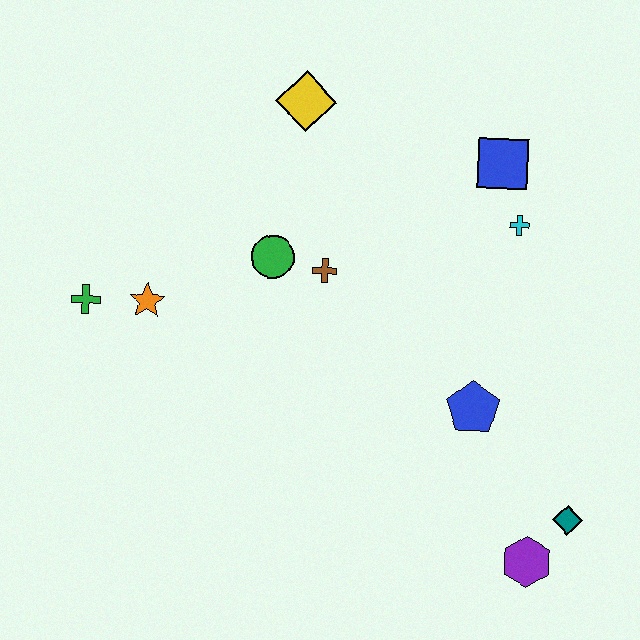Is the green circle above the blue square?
No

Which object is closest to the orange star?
The green cross is closest to the orange star.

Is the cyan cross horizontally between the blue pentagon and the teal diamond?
Yes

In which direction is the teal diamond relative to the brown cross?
The teal diamond is to the right of the brown cross.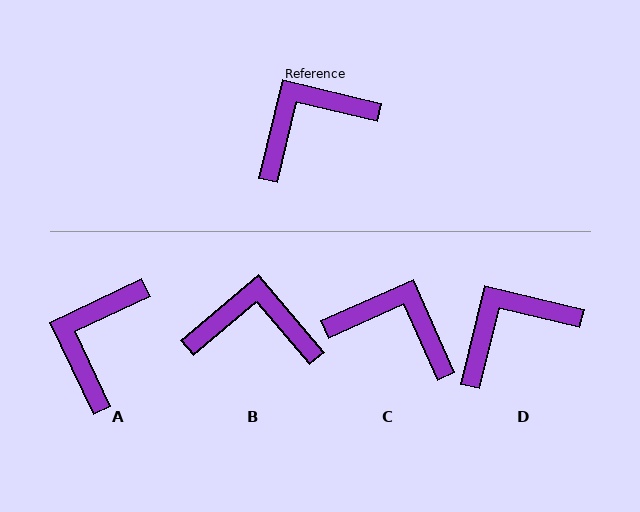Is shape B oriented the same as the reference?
No, it is off by about 36 degrees.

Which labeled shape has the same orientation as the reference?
D.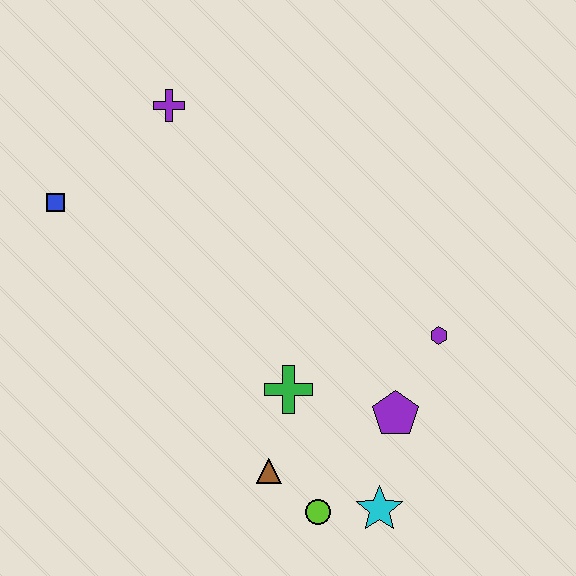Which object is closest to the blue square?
The purple cross is closest to the blue square.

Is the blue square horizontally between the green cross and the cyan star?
No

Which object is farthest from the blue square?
The cyan star is farthest from the blue square.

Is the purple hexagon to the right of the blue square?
Yes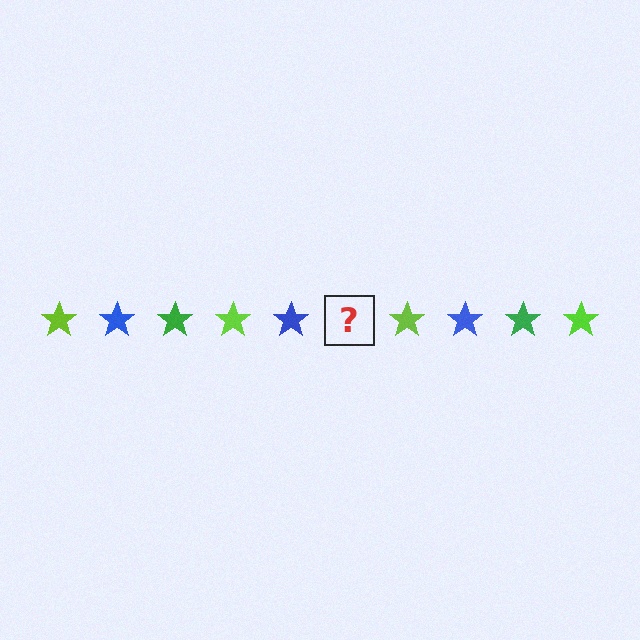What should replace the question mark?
The question mark should be replaced with a green star.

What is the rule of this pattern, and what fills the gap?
The rule is that the pattern cycles through lime, blue, green stars. The gap should be filled with a green star.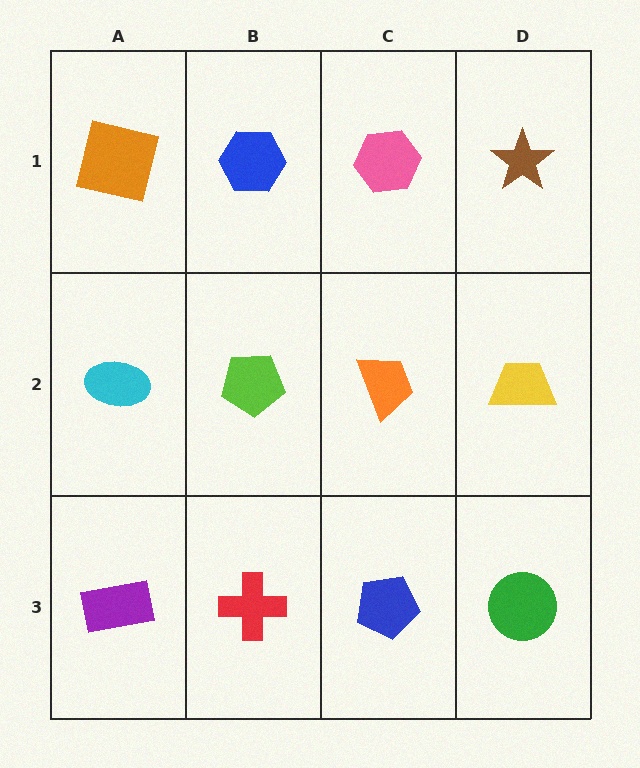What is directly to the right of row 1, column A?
A blue hexagon.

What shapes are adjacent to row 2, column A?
An orange square (row 1, column A), a purple rectangle (row 3, column A), a lime pentagon (row 2, column B).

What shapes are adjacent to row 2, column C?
A pink hexagon (row 1, column C), a blue pentagon (row 3, column C), a lime pentagon (row 2, column B), a yellow trapezoid (row 2, column D).